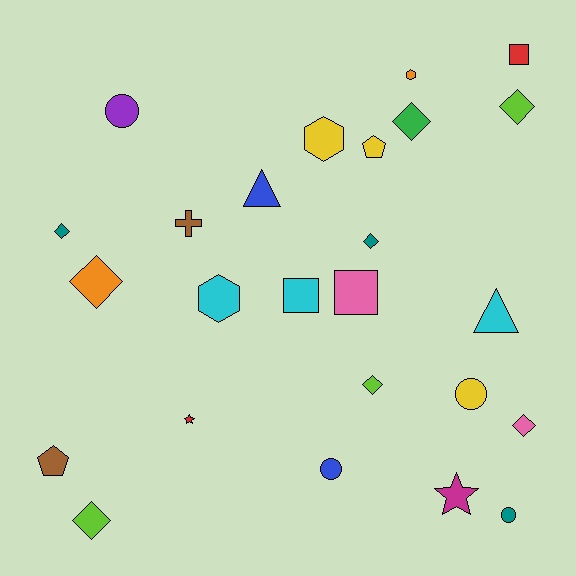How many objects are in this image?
There are 25 objects.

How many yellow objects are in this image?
There are 3 yellow objects.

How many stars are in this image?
There are 2 stars.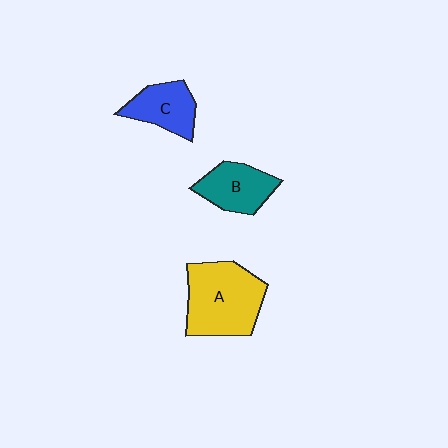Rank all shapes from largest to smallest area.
From largest to smallest: A (yellow), B (teal), C (blue).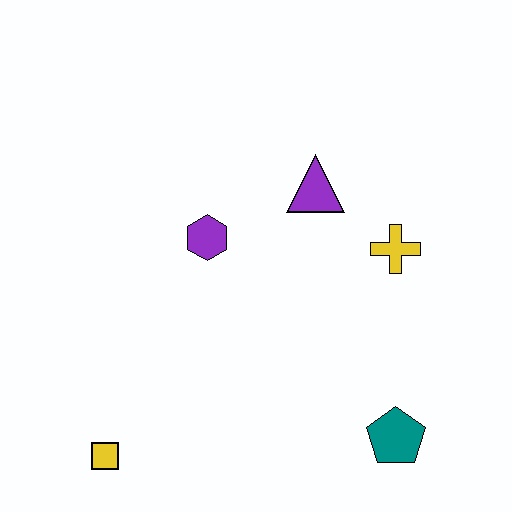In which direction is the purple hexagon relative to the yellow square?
The purple hexagon is above the yellow square.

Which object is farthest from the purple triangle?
The yellow square is farthest from the purple triangle.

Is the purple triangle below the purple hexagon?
No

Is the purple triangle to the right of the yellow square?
Yes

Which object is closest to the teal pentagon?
The yellow cross is closest to the teal pentagon.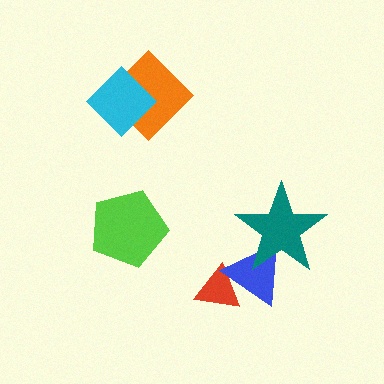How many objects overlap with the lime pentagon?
0 objects overlap with the lime pentagon.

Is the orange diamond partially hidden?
Yes, it is partially covered by another shape.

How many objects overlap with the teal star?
1 object overlaps with the teal star.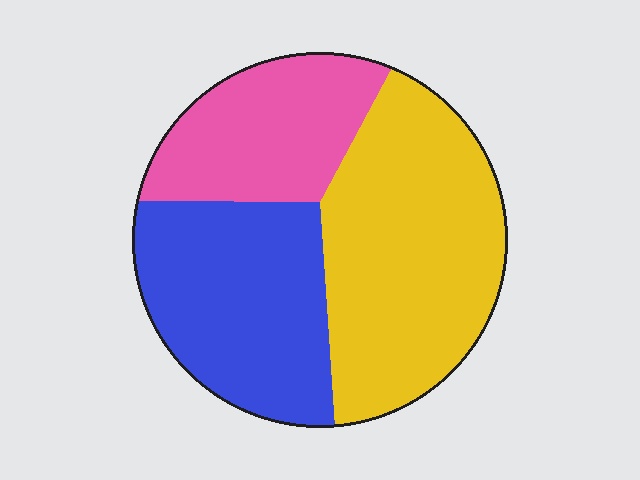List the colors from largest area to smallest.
From largest to smallest: yellow, blue, pink.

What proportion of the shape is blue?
Blue takes up about one third (1/3) of the shape.